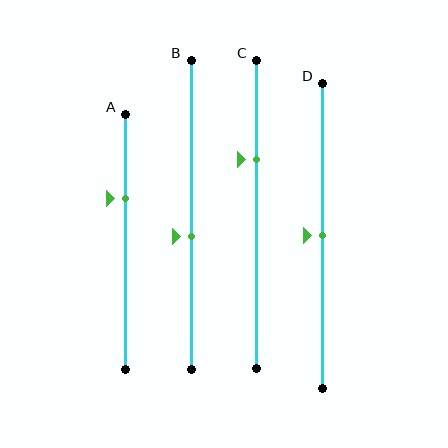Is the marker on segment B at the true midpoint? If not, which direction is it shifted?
No, the marker on segment B is shifted downward by about 7% of the segment length.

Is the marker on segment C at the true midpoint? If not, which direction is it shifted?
No, the marker on segment C is shifted upward by about 18% of the segment length.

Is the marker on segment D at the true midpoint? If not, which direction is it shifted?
Yes, the marker on segment D is at the true midpoint.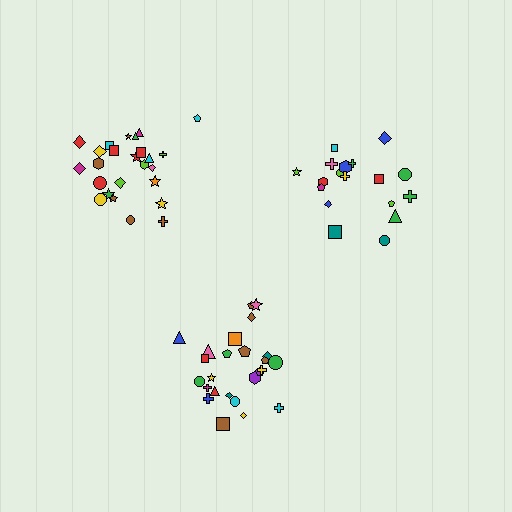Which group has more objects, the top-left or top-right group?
The top-left group.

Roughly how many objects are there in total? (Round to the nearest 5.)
Roughly 70 objects in total.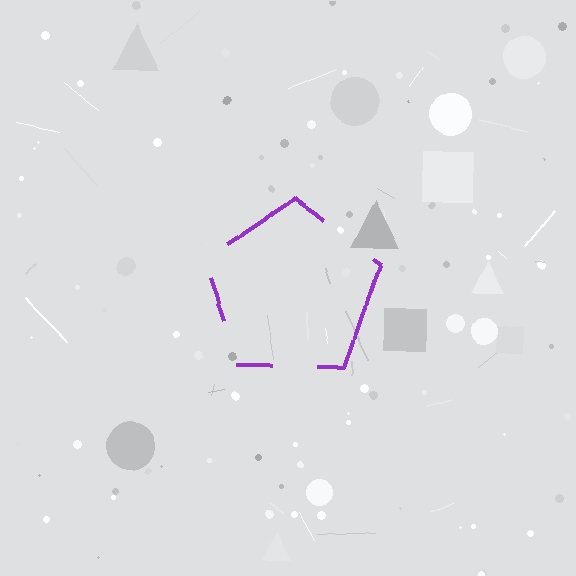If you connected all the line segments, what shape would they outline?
They would outline a pentagon.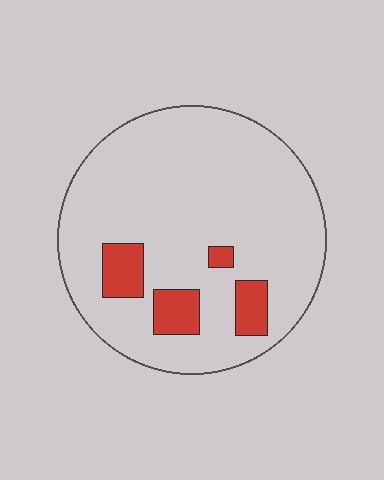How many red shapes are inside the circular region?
4.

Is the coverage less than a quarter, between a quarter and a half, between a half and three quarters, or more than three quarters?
Less than a quarter.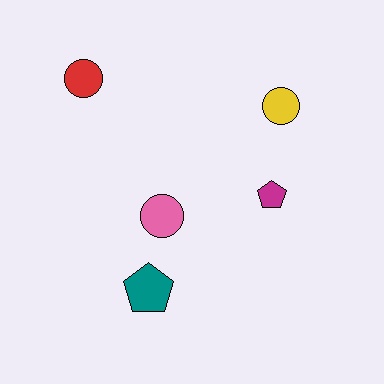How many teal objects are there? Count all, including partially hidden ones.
There is 1 teal object.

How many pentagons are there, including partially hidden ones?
There are 2 pentagons.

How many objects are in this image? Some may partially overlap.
There are 5 objects.